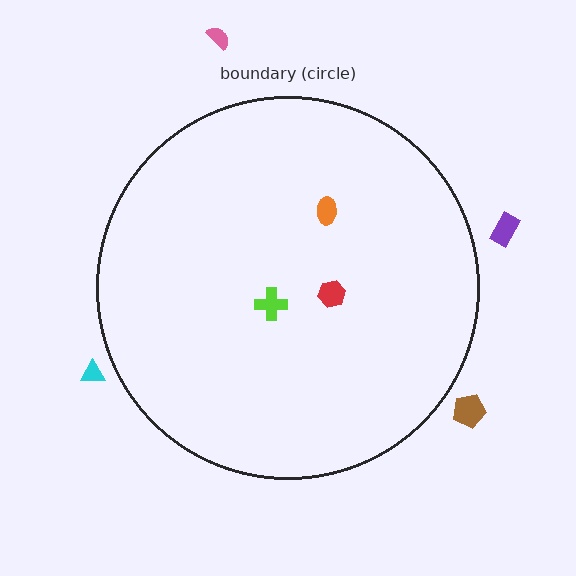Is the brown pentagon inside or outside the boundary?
Outside.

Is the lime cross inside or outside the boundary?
Inside.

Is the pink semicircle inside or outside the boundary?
Outside.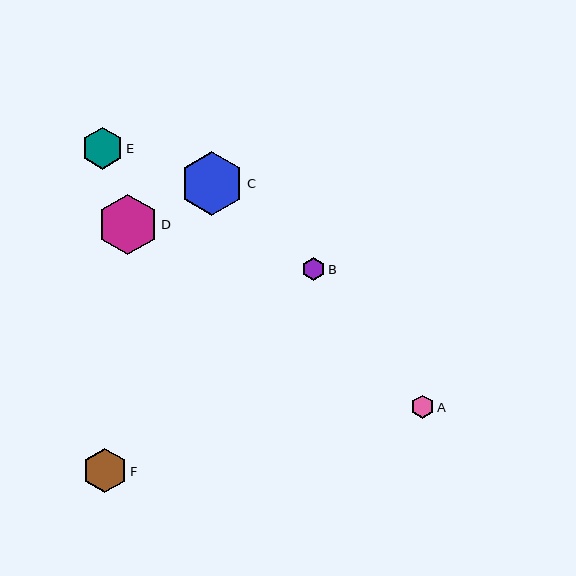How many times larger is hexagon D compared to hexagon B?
Hexagon D is approximately 2.7 times the size of hexagon B.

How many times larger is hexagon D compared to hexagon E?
Hexagon D is approximately 1.4 times the size of hexagon E.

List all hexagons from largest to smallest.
From largest to smallest: C, D, F, E, A, B.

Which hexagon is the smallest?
Hexagon B is the smallest with a size of approximately 23 pixels.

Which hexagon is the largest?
Hexagon C is the largest with a size of approximately 64 pixels.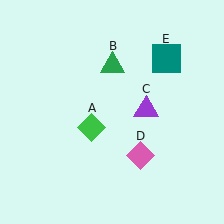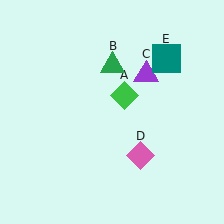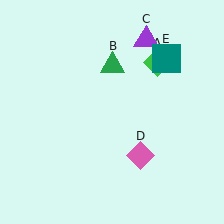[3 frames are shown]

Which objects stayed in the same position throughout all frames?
Green triangle (object B) and pink diamond (object D) and teal square (object E) remained stationary.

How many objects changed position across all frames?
2 objects changed position: green diamond (object A), purple triangle (object C).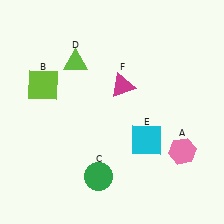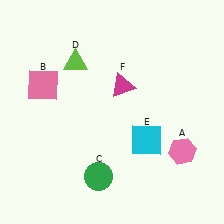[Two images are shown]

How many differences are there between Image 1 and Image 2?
There is 1 difference between the two images.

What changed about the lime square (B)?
In Image 1, B is lime. In Image 2, it changed to pink.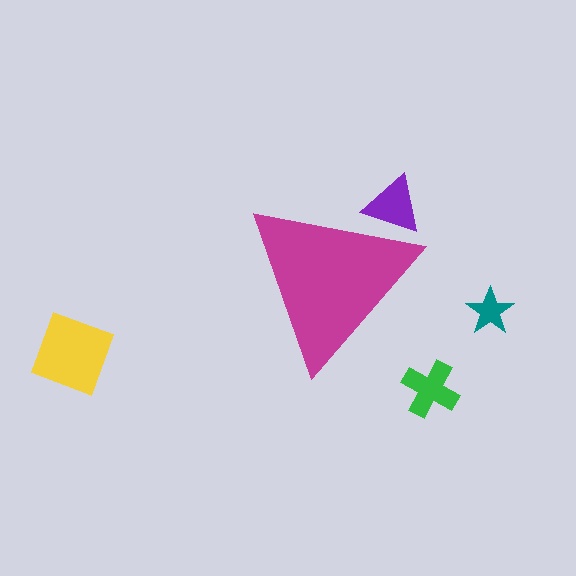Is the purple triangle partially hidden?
Yes, the purple triangle is partially hidden behind the magenta triangle.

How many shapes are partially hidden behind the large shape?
1 shape is partially hidden.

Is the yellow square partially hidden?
No, the yellow square is fully visible.